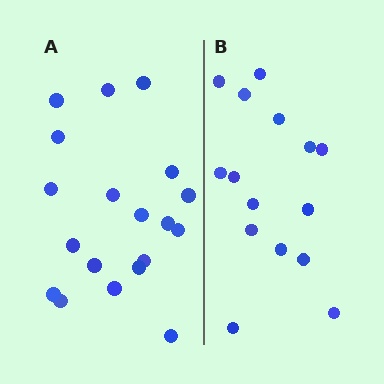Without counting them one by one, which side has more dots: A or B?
Region A (the left region) has more dots.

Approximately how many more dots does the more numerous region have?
Region A has about 4 more dots than region B.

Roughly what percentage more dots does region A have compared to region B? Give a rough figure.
About 25% more.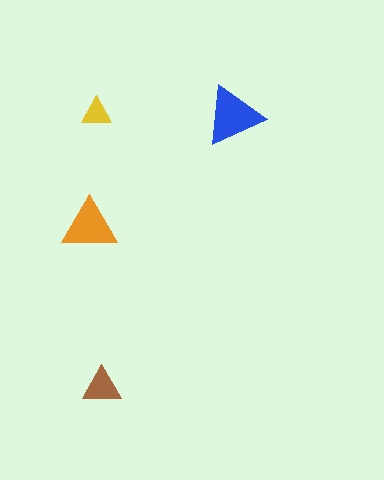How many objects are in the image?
There are 4 objects in the image.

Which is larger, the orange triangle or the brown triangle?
The orange one.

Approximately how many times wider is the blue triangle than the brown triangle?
About 1.5 times wider.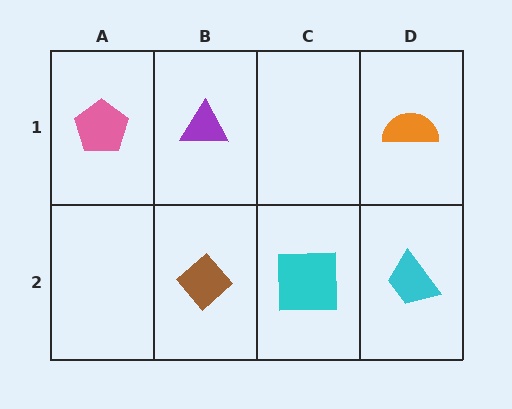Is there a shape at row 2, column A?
No, that cell is empty.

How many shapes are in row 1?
3 shapes.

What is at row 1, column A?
A pink pentagon.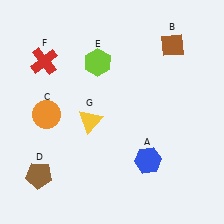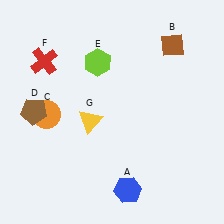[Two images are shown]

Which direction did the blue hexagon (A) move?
The blue hexagon (A) moved down.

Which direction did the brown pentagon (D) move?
The brown pentagon (D) moved up.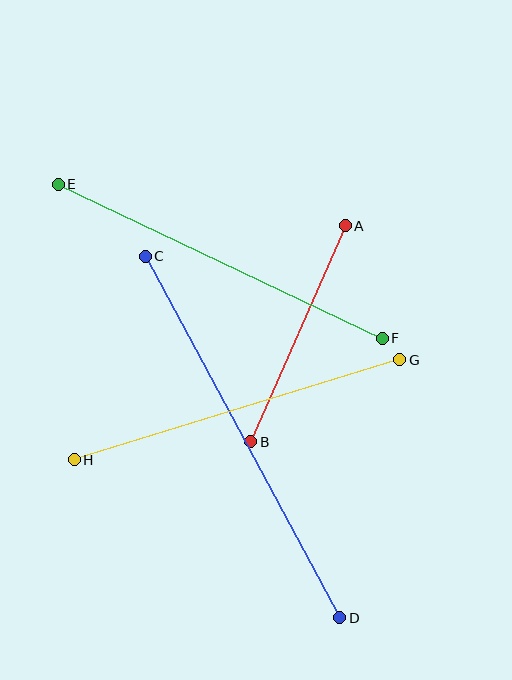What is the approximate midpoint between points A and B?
The midpoint is at approximately (298, 334) pixels.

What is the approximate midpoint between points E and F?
The midpoint is at approximately (220, 261) pixels.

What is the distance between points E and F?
The distance is approximately 359 pixels.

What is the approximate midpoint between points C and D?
The midpoint is at approximately (242, 437) pixels.